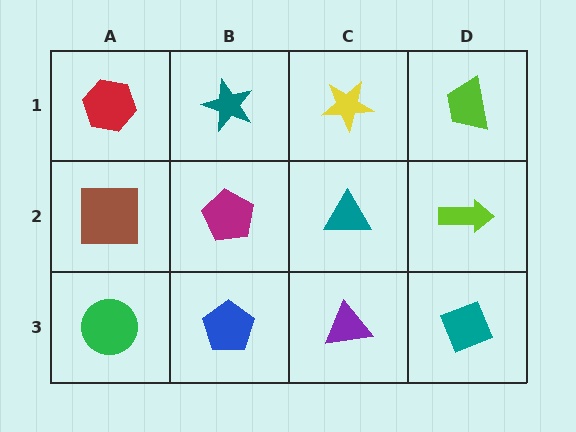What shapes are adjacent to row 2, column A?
A red hexagon (row 1, column A), a green circle (row 3, column A), a magenta pentagon (row 2, column B).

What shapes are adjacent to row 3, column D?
A lime arrow (row 2, column D), a purple triangle (row 3, column C).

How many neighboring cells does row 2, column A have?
3.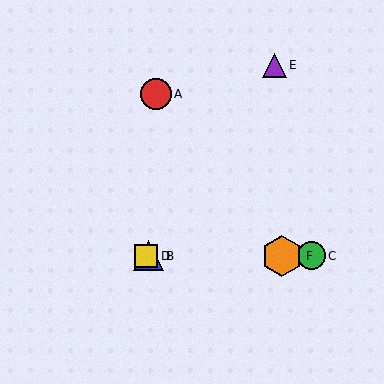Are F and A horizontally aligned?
No, F is at y≈256 and A is at y≈94.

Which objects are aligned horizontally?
Objects B, C, D, F are aligned horizontally.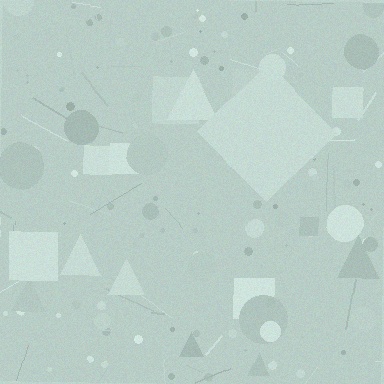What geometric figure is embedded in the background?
A diamond is embedded in the background.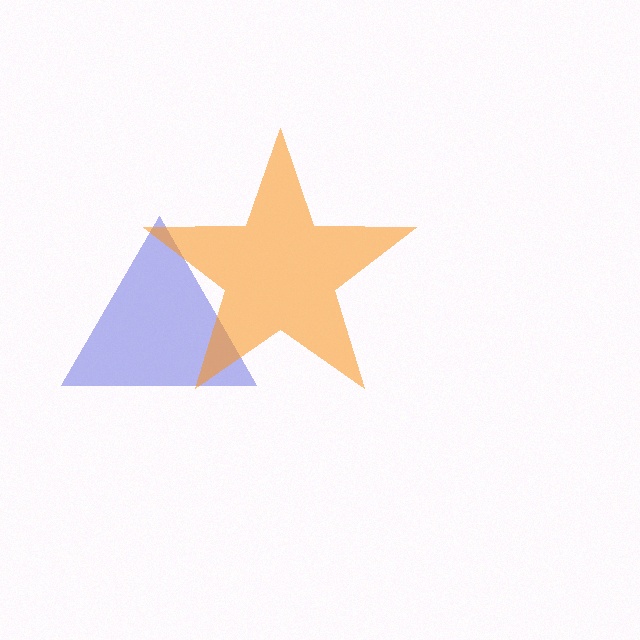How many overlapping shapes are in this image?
There are 2 overlapping shapes in the image.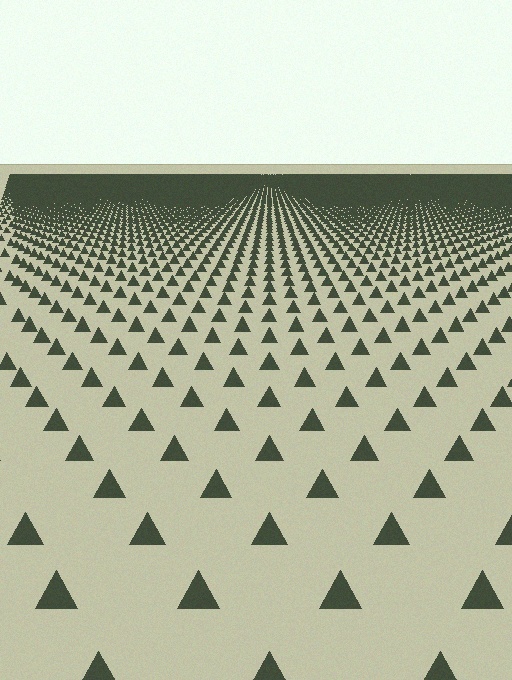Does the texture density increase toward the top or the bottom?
Density increases toward the top.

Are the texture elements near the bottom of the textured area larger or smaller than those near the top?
Larger. Near the bottom, elements are closer to the viewer and appear at a bigger on-screen size.